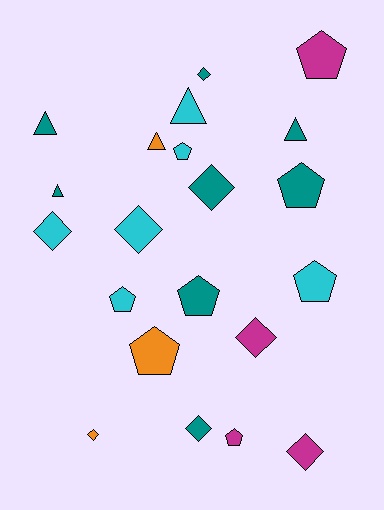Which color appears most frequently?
Teal, with 8 objects.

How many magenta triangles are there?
There are no magenta triangles.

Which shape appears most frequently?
Pentagon, with 8 objects.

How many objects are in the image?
There are 21 objects.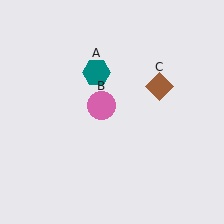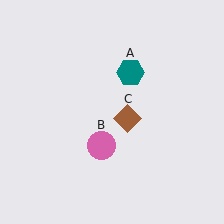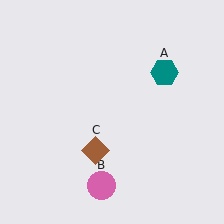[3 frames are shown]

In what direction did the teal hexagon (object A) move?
The teal hexagon (object A) moved right.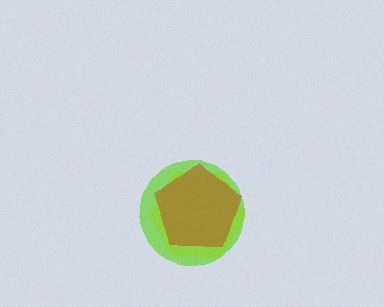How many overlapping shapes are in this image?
There are 3 overlapping shapes in the image.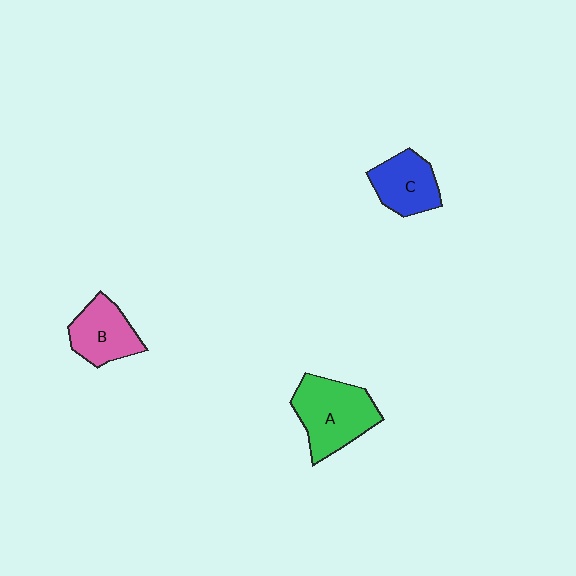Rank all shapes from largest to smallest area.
From largest to smallest: A (green), B (pink), C (blue).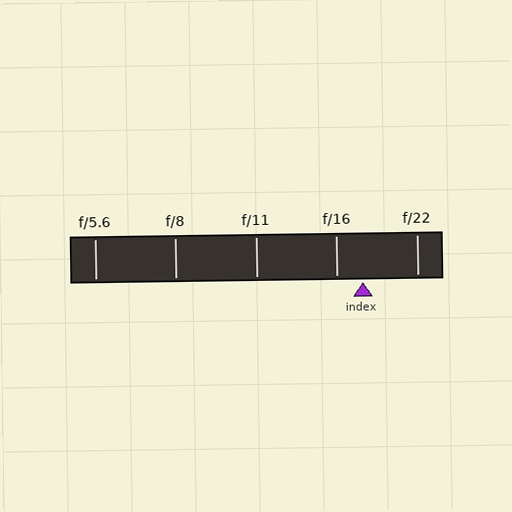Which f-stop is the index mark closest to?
The index mark is closest to f/16.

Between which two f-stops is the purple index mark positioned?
The index mark is between f/16 and f/22.